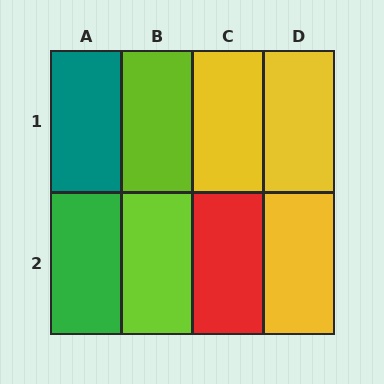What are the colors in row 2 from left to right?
Green, lime, red, yellow.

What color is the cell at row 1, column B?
Lime.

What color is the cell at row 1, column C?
Yellow.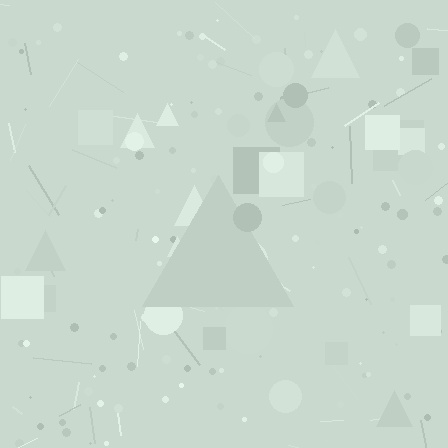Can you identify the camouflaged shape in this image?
The camouflaged shape is a triangle.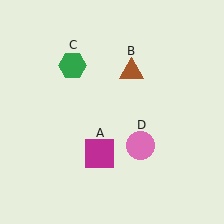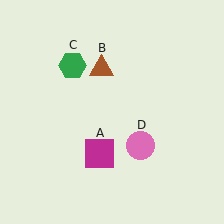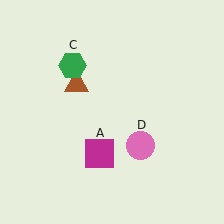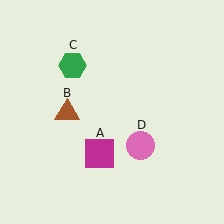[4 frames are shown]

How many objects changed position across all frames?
1 object changed position: brown triangle (object B).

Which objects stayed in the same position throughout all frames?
Magenta square (object A) and green hexagon (object C) and pink circle (object D) remained stationary.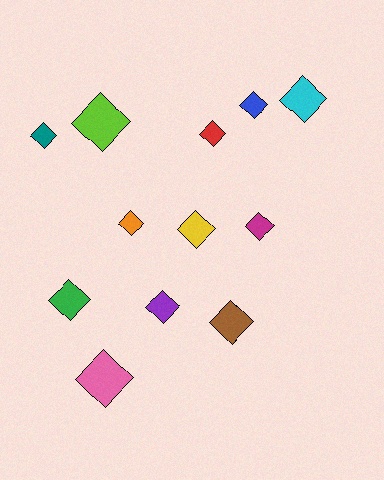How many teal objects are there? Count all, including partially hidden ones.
There is 1 teal object.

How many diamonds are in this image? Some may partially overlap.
There are 12 diamonds.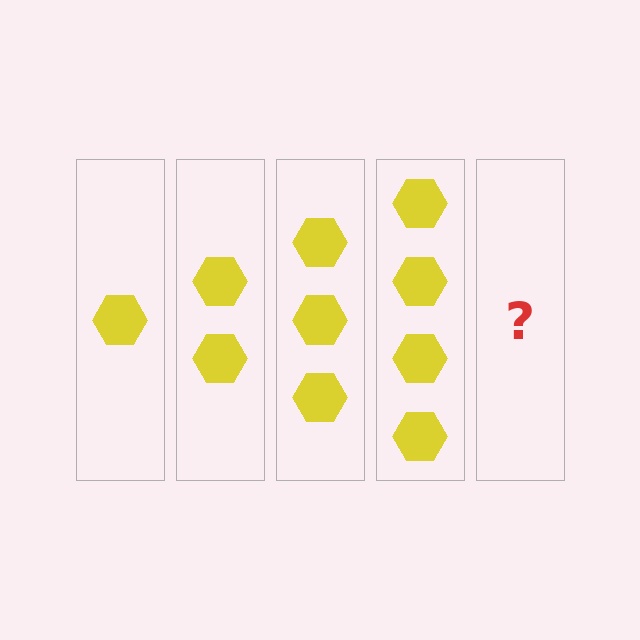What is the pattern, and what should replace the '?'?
The pattern is that each step adds one more hexagon. The '?' should be 5 hexagons.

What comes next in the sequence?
The next element should be 5 hexagons.